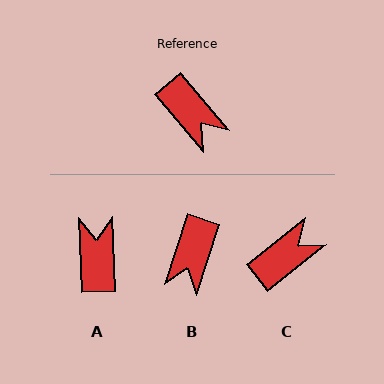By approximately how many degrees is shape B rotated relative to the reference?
Approximately 59 degrees clockwise.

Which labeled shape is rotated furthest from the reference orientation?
A, about 142 degrees away.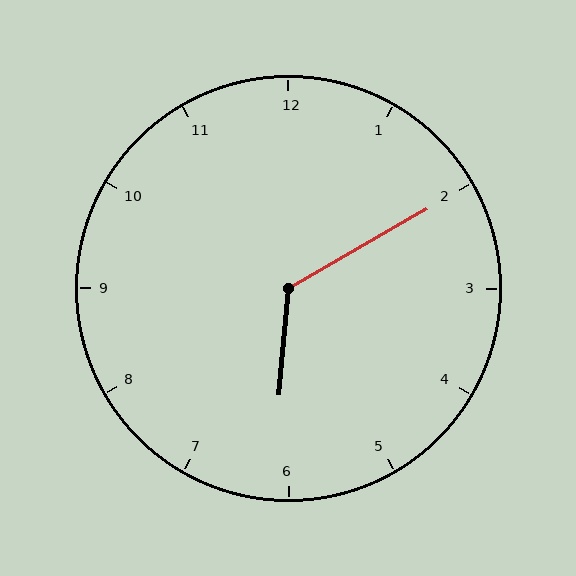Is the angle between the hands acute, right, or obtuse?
It is obtuse.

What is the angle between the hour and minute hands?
Approximately 125 degrees.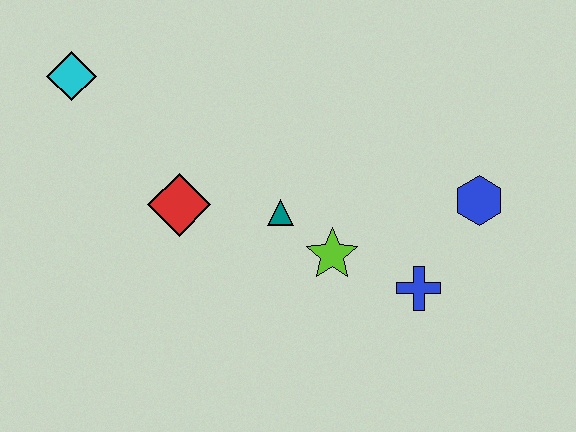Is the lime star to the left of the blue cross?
Yes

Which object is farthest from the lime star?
The cyan diamond is farthest from the lime star.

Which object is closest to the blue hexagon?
The blue cross is closest to the blue hexagon.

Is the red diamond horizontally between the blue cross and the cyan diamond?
Yes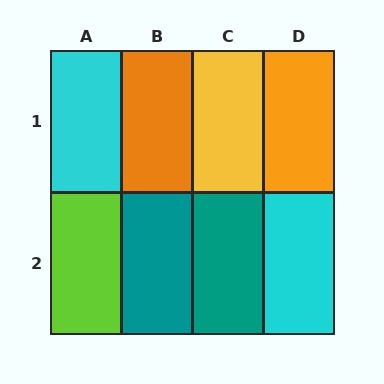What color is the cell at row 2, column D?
Cyan.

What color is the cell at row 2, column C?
Teal.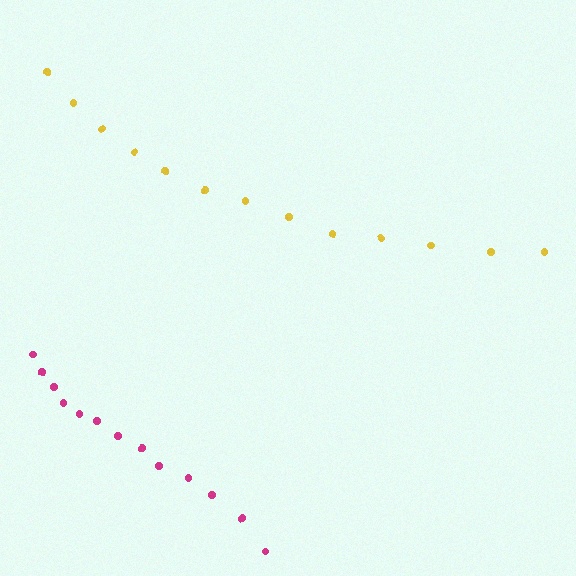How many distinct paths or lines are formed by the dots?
There are 2 distinct paths.